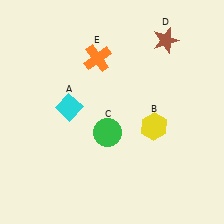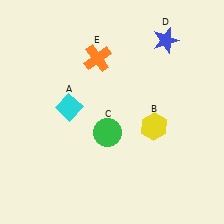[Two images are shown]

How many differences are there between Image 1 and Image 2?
There is 1 difference between the two images.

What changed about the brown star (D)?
In Image 1, D is brown. In Image 2, it changed to blue.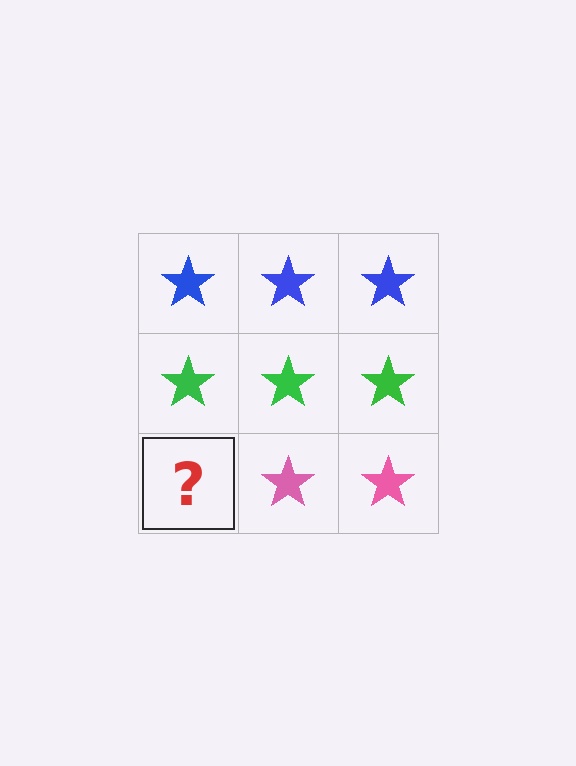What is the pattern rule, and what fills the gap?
The rule is that each row has a consistent color. The gap should be filled with a pink star.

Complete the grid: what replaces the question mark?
The question mark should be replaced with a pink star.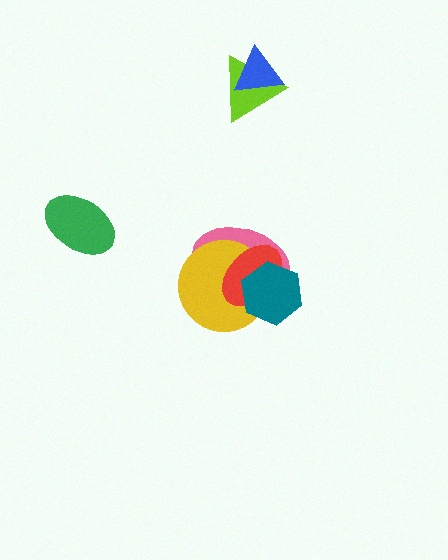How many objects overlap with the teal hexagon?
3 objects overlap with the teal hexagon.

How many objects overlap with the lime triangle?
1 object overlaps with the lime triangle.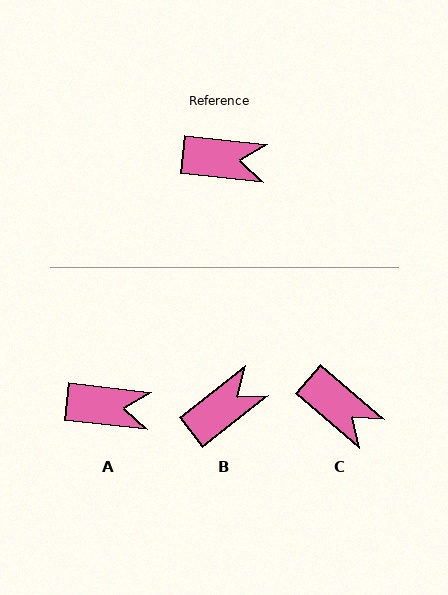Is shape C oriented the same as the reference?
No, it is off by about 34 degrees.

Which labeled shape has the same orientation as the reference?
A.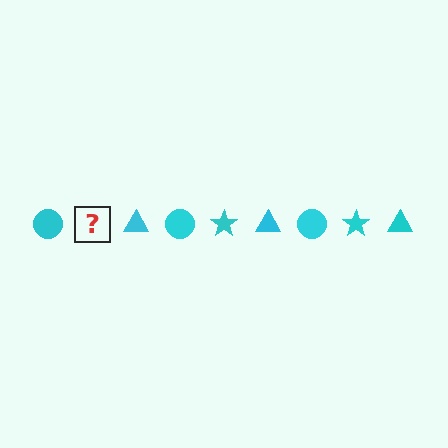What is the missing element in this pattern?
The missing element is a cyan star.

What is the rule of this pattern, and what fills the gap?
The rule is that the pattern cycles through circle, star, triangle shapes in cyan. The gap should be filled with a cyan star.